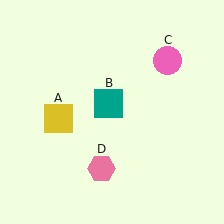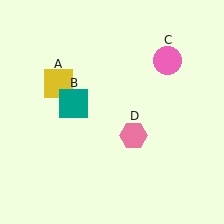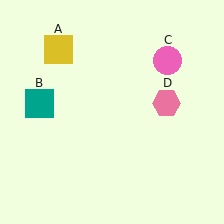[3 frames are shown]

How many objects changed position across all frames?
3 objects changed position: yellow square (object A), teal square (object B), pink hexagon (object D).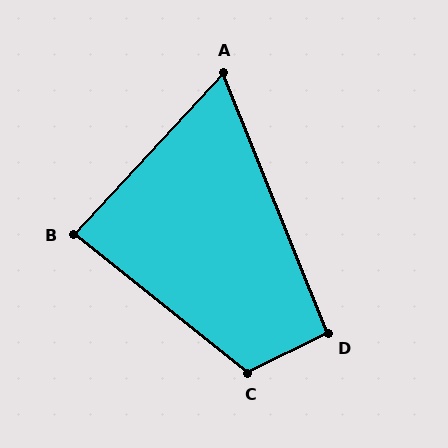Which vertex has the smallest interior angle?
A, at approximately 65 degrees.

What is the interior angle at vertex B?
Approximately 86 degrees (approximately right).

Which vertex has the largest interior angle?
C, at approximately 115 degrees.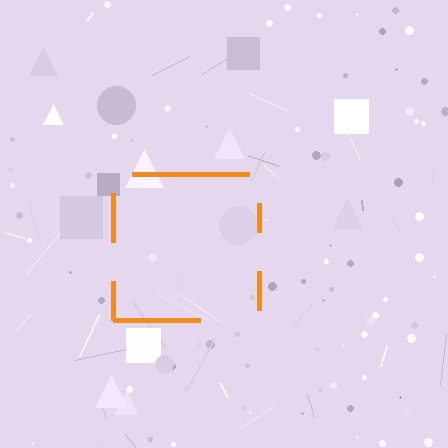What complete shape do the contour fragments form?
The contour fragments form a square.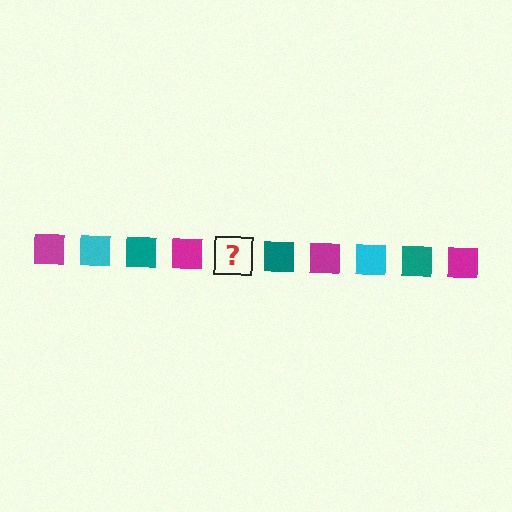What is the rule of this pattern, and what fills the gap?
The rule is that the pattern cycles through magenta, cyan, teal squares. The gap should be filled with a cyan square.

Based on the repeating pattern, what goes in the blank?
The blank should be a cyan square.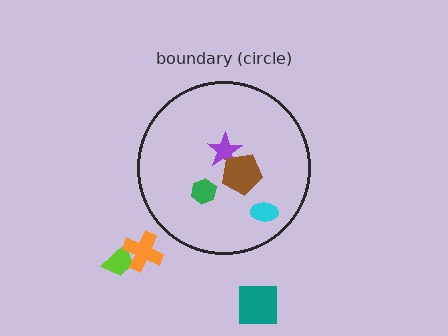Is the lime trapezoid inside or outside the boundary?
Outside.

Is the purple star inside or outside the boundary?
Inside.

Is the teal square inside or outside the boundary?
Outside.